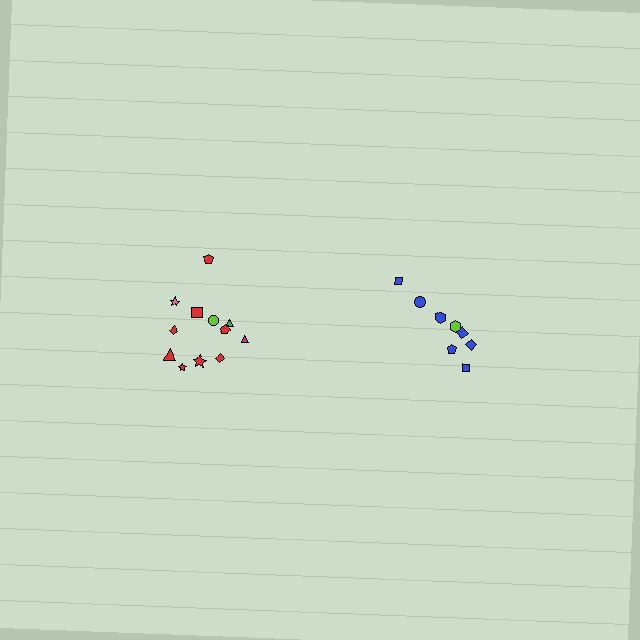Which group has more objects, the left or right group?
The left group.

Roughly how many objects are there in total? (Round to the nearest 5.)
Roughly 20 objects in total.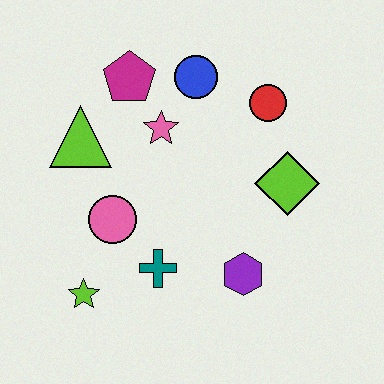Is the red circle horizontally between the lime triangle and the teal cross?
No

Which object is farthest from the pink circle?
The red circle is farthest from the pink circle.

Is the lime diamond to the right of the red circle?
Yes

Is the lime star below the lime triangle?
Yes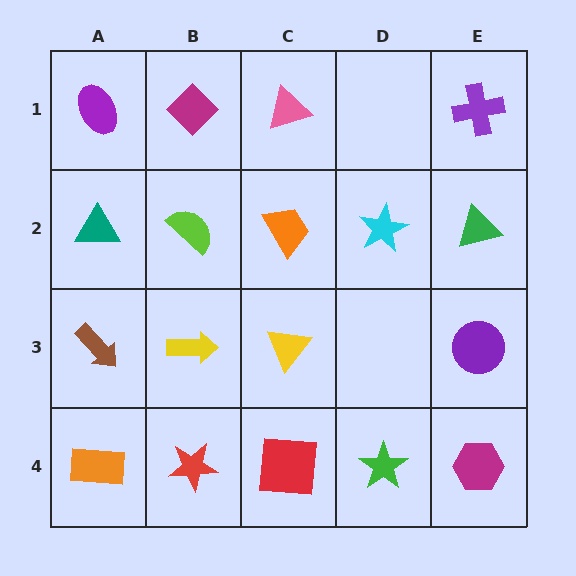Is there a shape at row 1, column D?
No, that cell is empty.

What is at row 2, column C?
An orange trapezoid.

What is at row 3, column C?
A yellow triangle.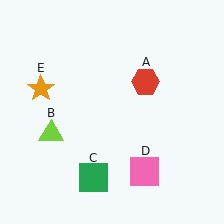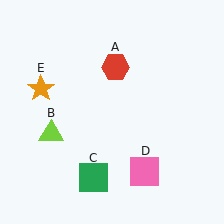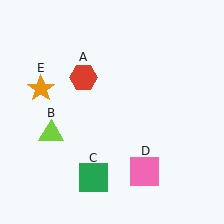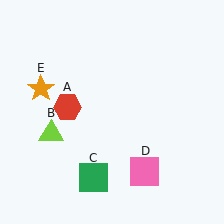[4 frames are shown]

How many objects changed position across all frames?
1 object changed position: red hexagon (object A).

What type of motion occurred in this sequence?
The red hexagon (object A) rotated counterclockwise around the center of the scene.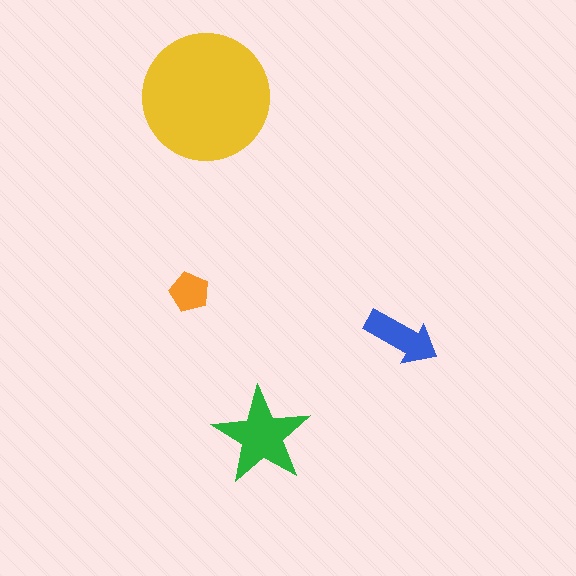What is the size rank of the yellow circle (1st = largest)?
1st.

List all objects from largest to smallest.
The yellow circle, the green star, the blue arrow, the orange pentagon.